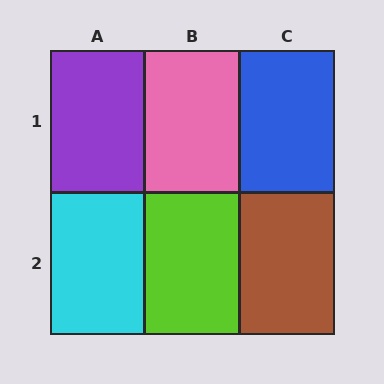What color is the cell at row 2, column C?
Brown.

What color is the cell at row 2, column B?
Lime.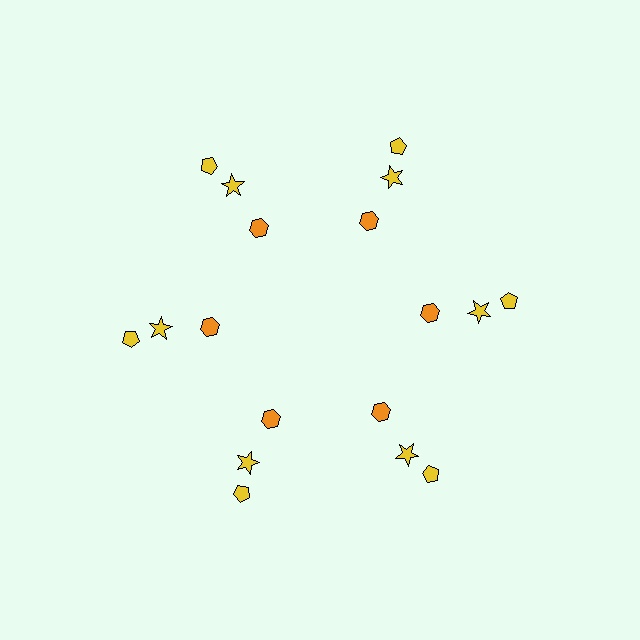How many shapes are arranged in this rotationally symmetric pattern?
There are 18 shapes, arranged in 6 groups of 3.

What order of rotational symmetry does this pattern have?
This pattern has 6-fold rotational symmetry.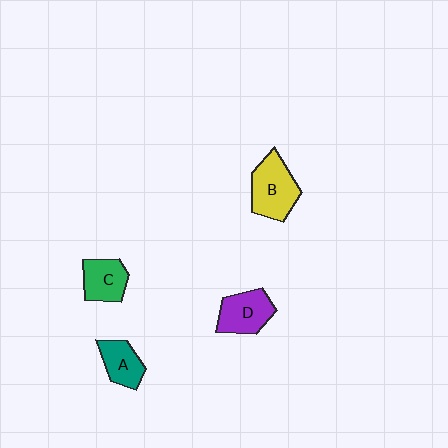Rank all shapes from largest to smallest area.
From largest to smallest: B (yellow), D (purple), C (green), A (teal).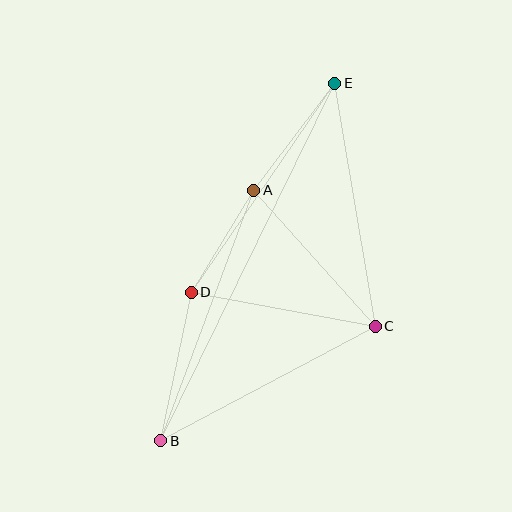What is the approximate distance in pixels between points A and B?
The distance between A and B is approximately 267 pixels.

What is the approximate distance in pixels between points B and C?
The distance between B and C is approximately 243 pixels.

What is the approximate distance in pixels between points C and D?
The distance between C and D is approximately 187 pixels.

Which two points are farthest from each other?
Points B and E are farthest from each other.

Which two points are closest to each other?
Points A and D are closest to each other.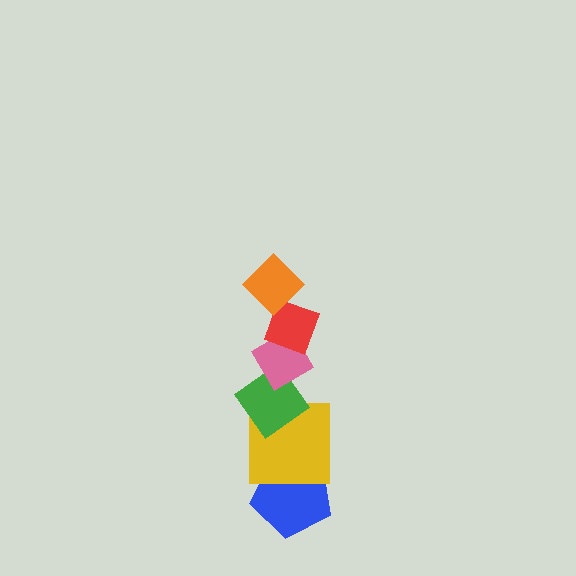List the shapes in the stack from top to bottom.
From top to bottom: the orange diamond, the red diamond, the pink diamond, the green diamond, the yellow square, the blue pentagon.